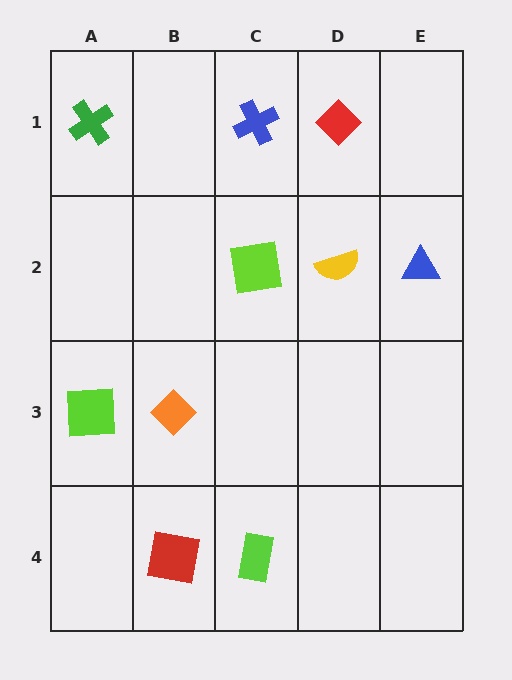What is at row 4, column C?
A lime rectangle.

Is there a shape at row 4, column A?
No, that cell is empty.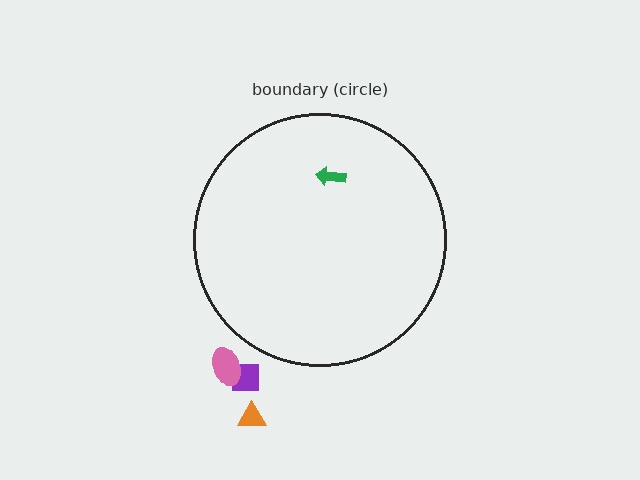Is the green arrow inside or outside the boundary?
Inside.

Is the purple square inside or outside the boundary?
Outside.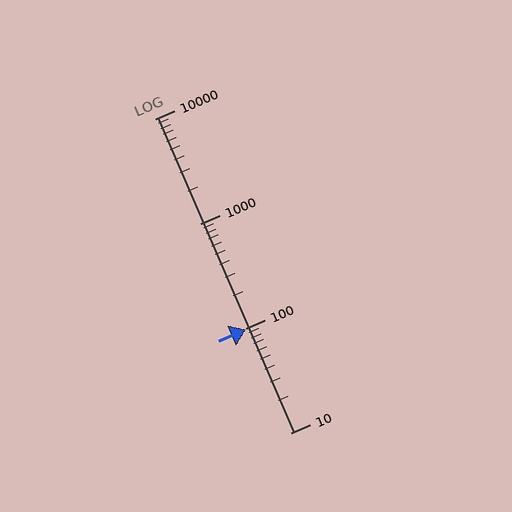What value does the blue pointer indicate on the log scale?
The pointer indicates approximately 97.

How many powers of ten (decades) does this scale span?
The scale spans 3 decades, from 10 to 10000.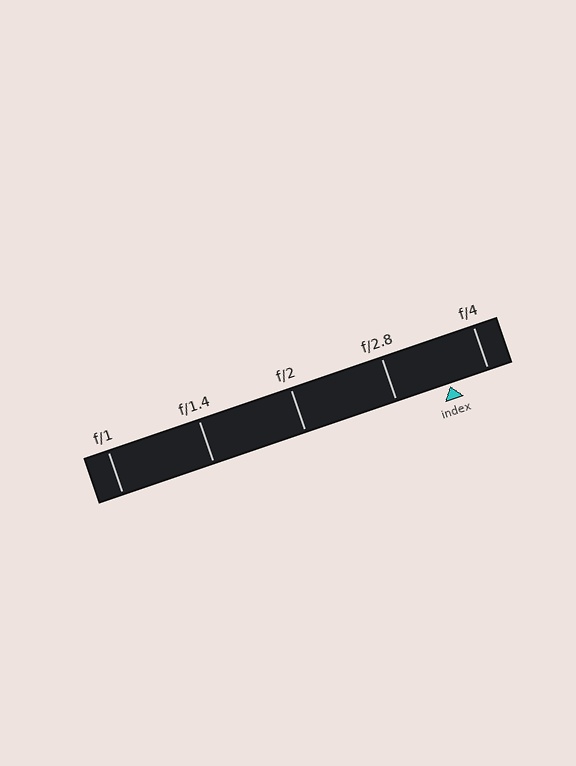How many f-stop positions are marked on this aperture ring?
There are 5 f-stop positions marked.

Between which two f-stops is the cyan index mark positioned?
The index mark is between f/2.8 and f/4.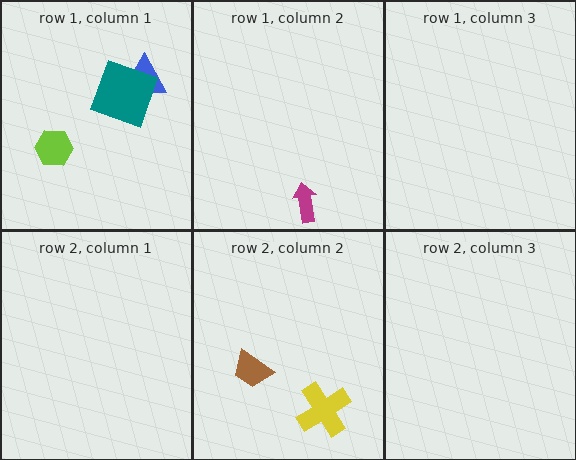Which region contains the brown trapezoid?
The row 2, column 2 region.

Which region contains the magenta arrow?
The row 1, column 2 region.